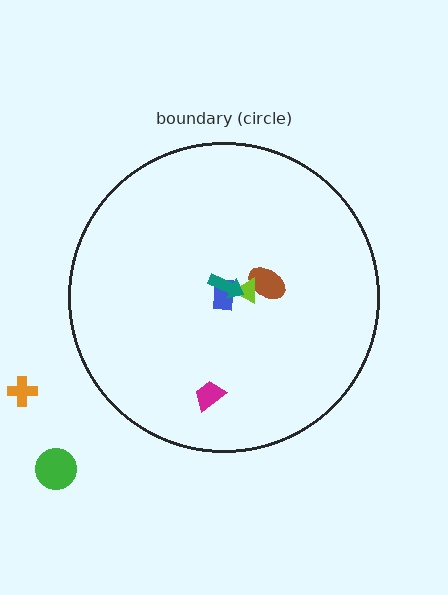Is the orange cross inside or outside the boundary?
Outside.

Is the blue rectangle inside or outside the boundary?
Inside.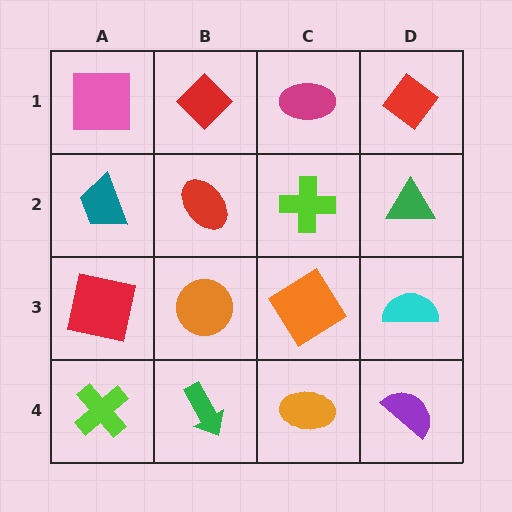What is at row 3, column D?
A cyan semicircle.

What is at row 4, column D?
A purple semicircle.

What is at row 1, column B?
A red diamond.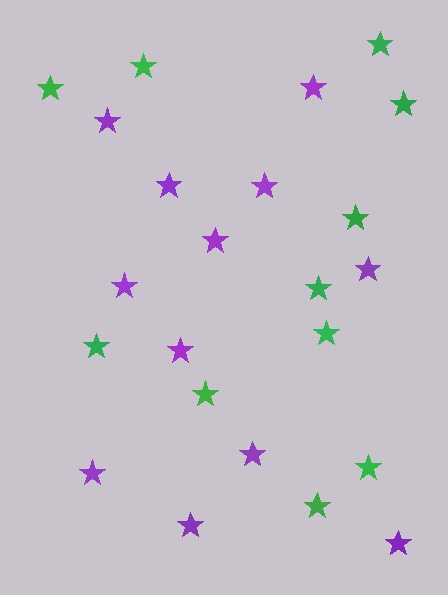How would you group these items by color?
There are 2 groups: one group of purple stars (12) and one group of green stars (11).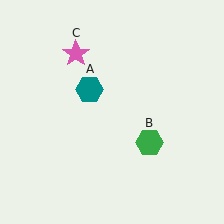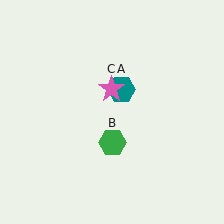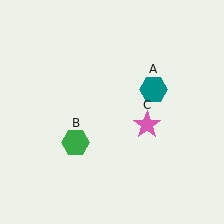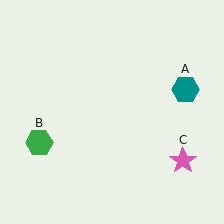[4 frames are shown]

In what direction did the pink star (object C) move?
The pink star (object C) moved down and to the right.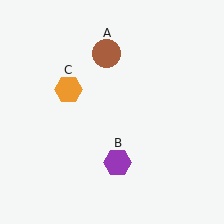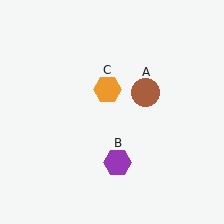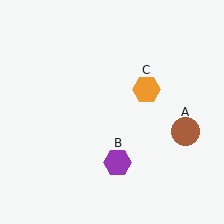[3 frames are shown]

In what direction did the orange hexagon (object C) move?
The orange hexagon (object C) moved right.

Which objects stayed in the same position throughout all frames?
Purple hexagon (object B) remained stationary.